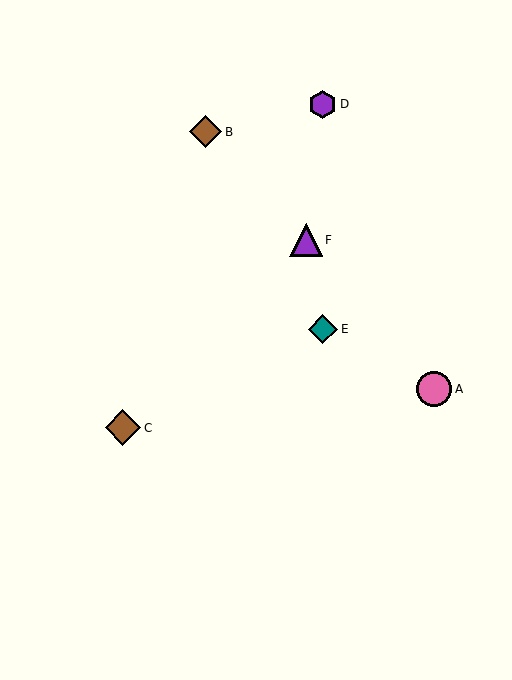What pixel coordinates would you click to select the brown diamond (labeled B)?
Click at (205, 132) to select the brown diamond B.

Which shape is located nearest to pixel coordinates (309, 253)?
The purple triangle (labeled F) at (306, 240) is nearest to that location.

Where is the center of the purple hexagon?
The center of the purple hexagon is at (323, 104).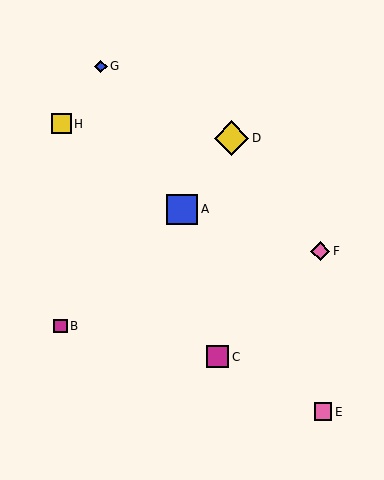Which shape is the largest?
The yellow diamond (labeled D) is the largest.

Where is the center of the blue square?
The center of the blue square is at (182, 209).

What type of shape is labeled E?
Shape E is a pink square.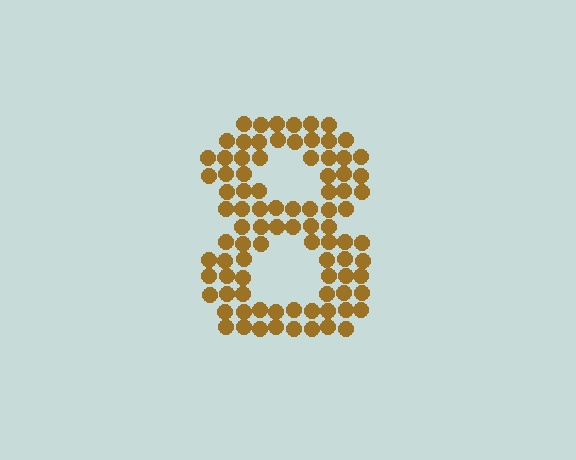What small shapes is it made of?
It is made of small circles.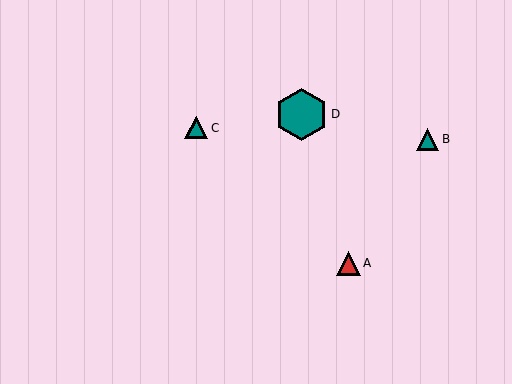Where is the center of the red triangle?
The center of the red triangle is at (348, 263).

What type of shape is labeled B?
Shape B is a teal triangle.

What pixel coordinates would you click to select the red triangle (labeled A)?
Click at (348, 263) to select the red triangle A.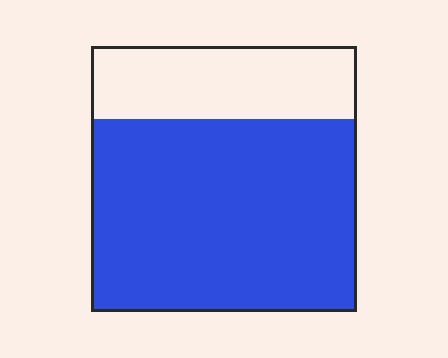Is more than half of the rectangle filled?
Yes.